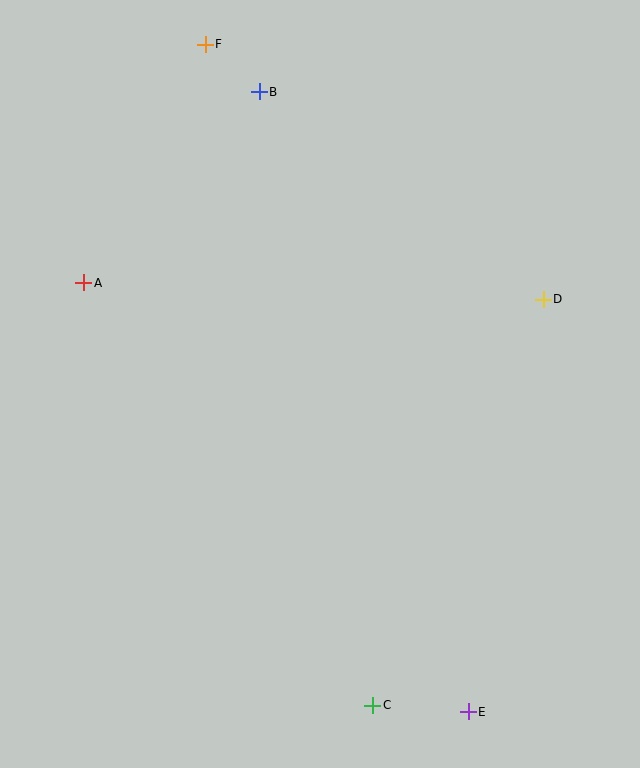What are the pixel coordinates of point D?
Point D is at (543, 299).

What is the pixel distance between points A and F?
The distance between A and F is 268 pixels.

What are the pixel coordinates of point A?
Point A is at (84, 283).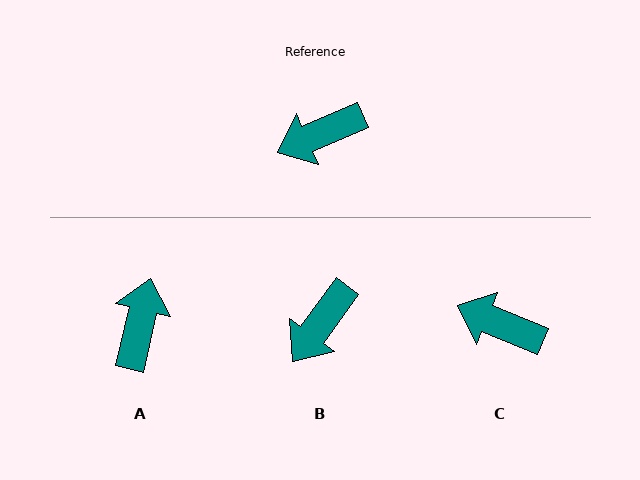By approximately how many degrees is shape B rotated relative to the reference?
Approximately 31 degrees counter-clockwise.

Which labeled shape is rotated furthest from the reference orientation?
A, about 126 degrees away.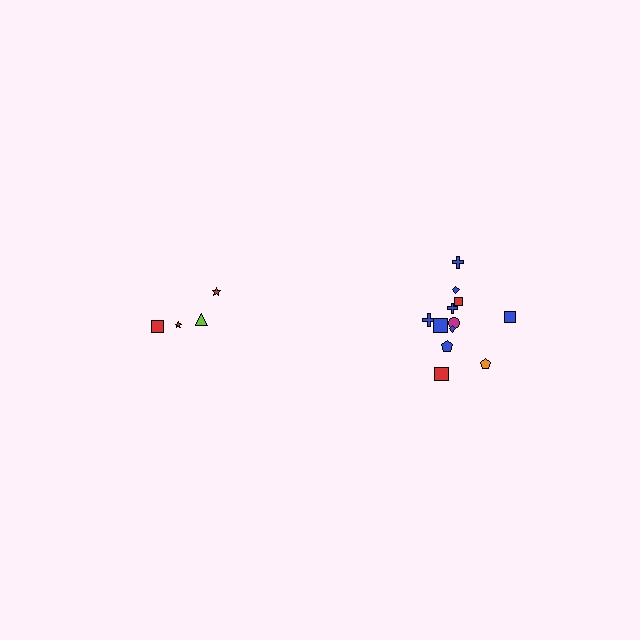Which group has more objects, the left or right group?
The right group.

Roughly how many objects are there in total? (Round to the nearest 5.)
Roughly 15 objects in total.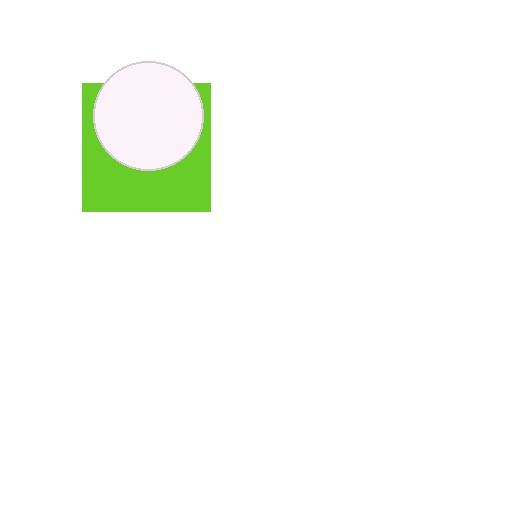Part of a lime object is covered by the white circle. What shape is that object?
It is a square.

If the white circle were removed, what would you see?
You would see the complete lime square.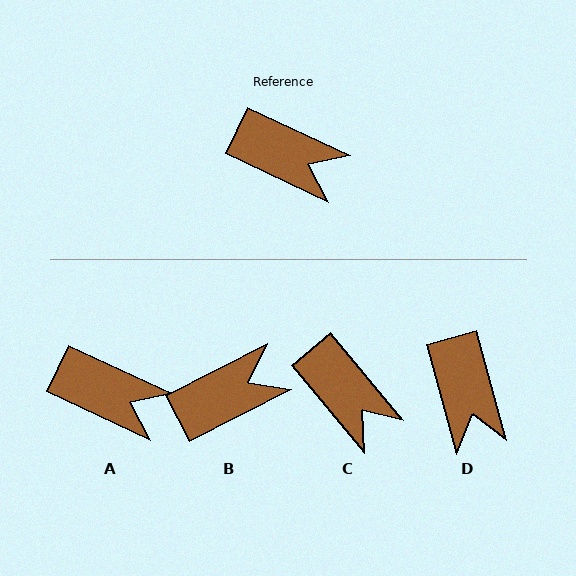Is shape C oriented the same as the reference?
No, it is off by about 25 degrees.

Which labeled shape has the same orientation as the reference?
A.